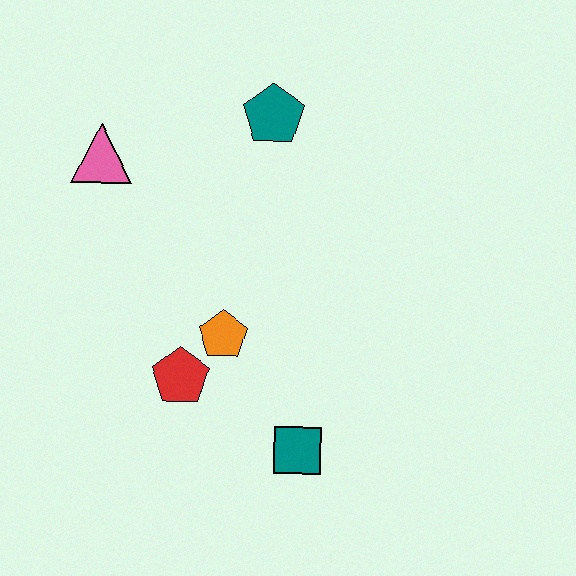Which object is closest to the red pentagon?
The orange pentagon is closest to the red pentagon.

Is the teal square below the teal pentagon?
Yes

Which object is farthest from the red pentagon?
The teal pentagon is farthest from the red pentagon.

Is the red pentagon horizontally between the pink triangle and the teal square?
Yes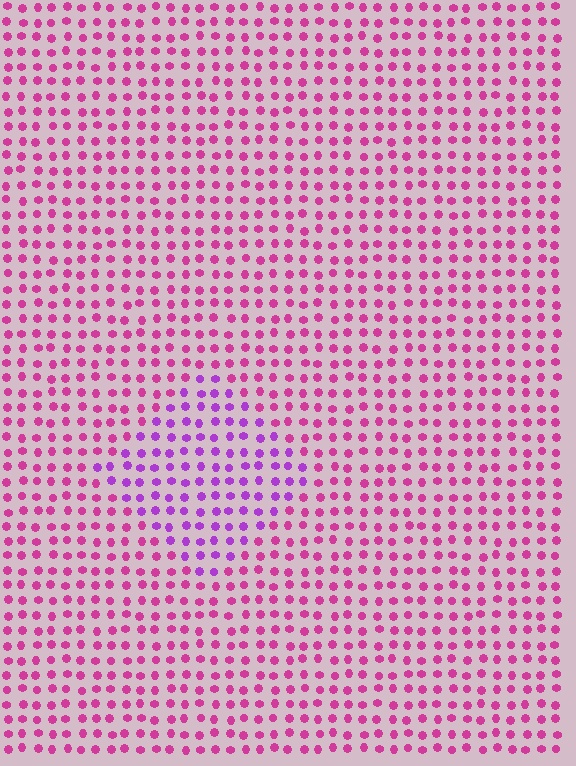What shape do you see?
I see a diamond.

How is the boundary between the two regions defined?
The boundary is defined purely by a slight shift in hue (about 35 degrees). Spacing, size, and orientation are identical on both sides.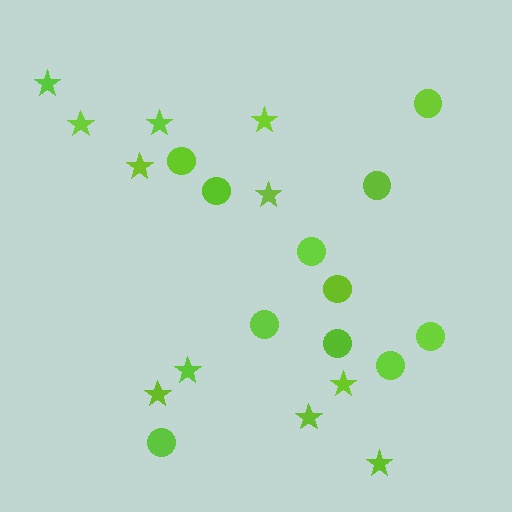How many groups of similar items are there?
There are 2 groups: one group of circles (11) and one group of stars (11).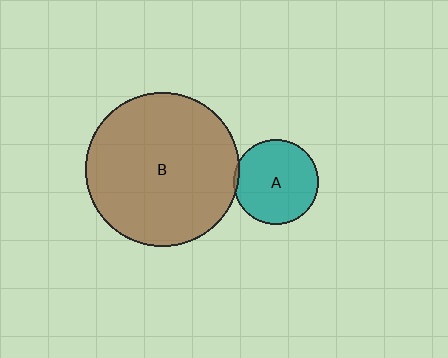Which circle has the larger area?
Circle B (brown).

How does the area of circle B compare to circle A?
Approximately 3.3 times.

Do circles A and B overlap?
Yes.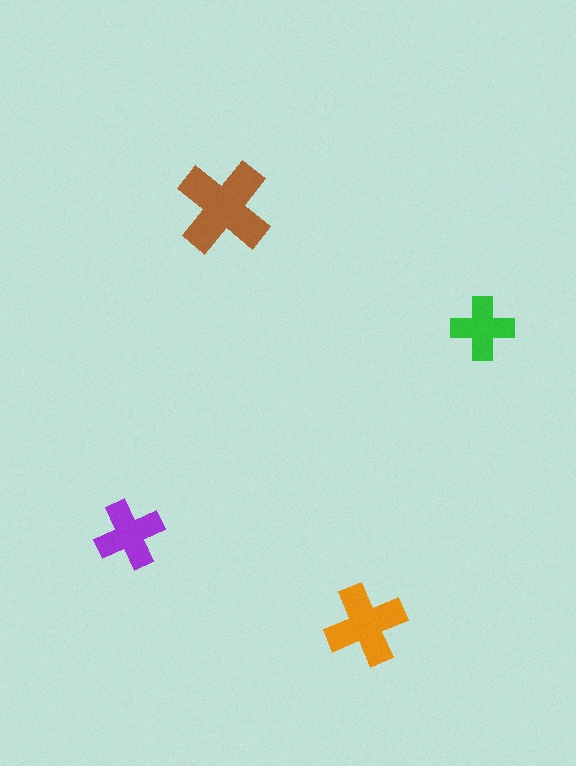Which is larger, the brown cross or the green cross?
The brown one.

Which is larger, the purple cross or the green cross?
The purple one.